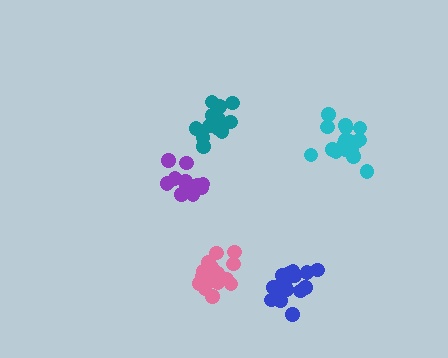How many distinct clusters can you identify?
There are 5 distinct clusters.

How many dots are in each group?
Group 1: 12 dots, Group 2: 17 dots, Group 3: 17 dots, Group 4: 14 dots, Group 5: 17 dots (77 total).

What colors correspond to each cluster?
The clusters are colored: purple, pink, blue, teal, cyan.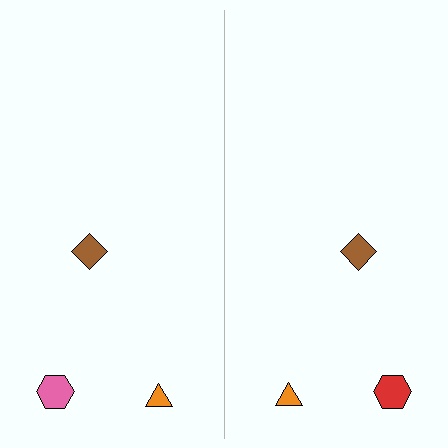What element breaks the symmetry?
The red hexagon on the right side breaks the symmetry — its mirror counterpart is pink.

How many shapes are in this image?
There are 6 shapes in this image.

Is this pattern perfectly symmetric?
No, the pattern is not perfectly symmetric. The red hexagon on the right side breaks the symmetry — its mirror counterpart is pink.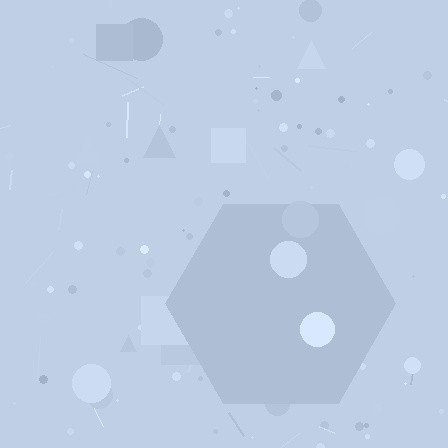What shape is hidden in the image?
A hexagon is hidden in the image.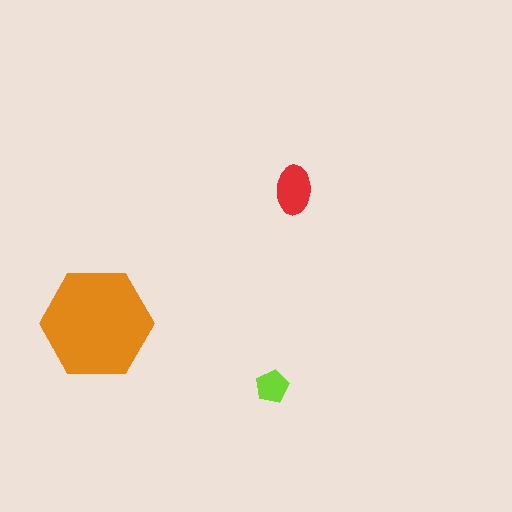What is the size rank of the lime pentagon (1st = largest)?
3rd.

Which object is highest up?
The red ellipse is topmost.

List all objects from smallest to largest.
The lime pentagon, the red ellipse, the orange hexagon.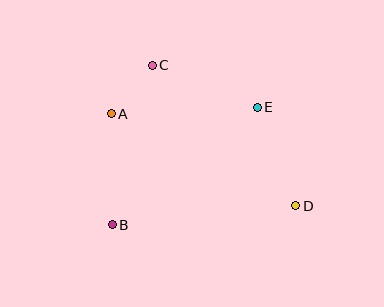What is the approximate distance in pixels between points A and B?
The distance between A and B is approximately 111 pixels.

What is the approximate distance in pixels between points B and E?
The distance between B and E is approximately 186 pixels.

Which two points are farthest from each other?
Points A and D are farthest from each other.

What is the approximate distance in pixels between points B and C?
The distance between B and C is approximately 164 pixels.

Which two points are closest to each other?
Points A and C are closest to each other.